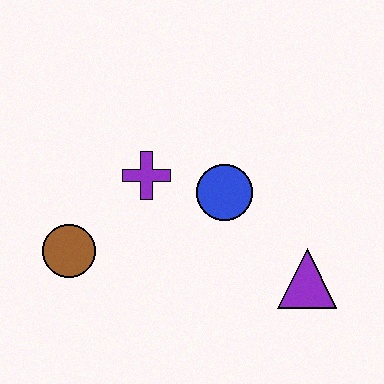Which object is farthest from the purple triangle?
The brown circle is farthest from the purple triangle.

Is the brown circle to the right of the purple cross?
No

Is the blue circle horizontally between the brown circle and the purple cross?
No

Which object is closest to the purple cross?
The blue circle is closest to the purple cross.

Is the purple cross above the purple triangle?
Yes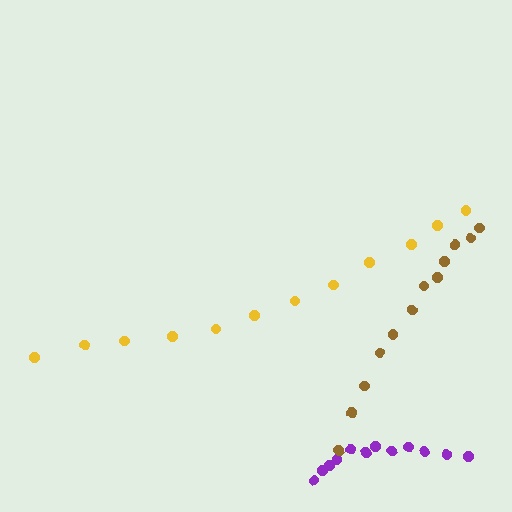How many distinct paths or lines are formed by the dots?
There are 3 distinct paths.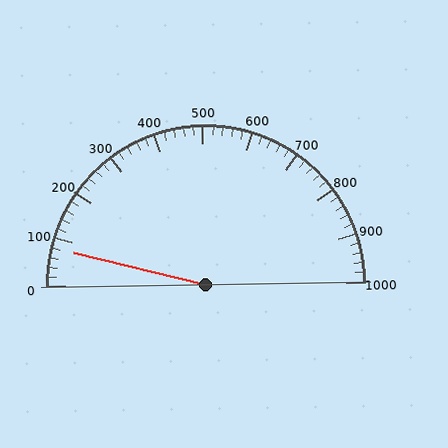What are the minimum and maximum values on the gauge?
The gauge ranges from 0 to 1000.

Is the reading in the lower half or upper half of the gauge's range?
The reading is in the lower half of the range (0 to 1000).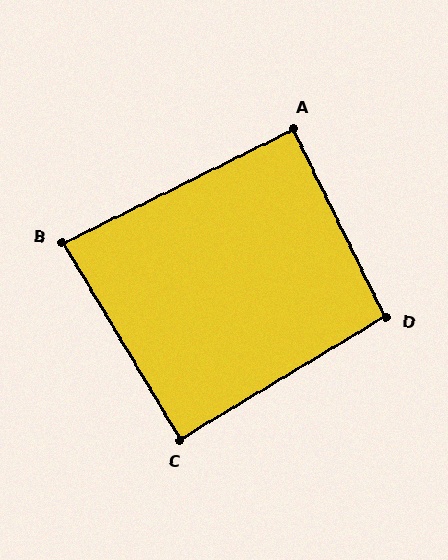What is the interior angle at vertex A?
Approximately 90 degrees (approximately right).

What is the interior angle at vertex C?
Approximately 90 degrees (approximately right).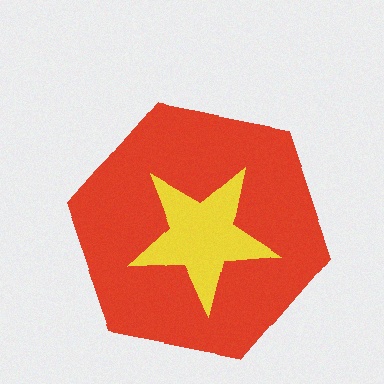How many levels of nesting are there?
2.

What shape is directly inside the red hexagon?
The yellow star.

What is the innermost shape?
The yellow star.